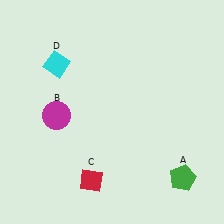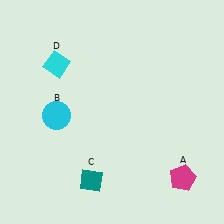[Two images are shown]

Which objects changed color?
A changed from green to magenta. B changed from magenta to cyan. C changed from red to teal.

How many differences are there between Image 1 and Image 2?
There are 3 differences between the two images.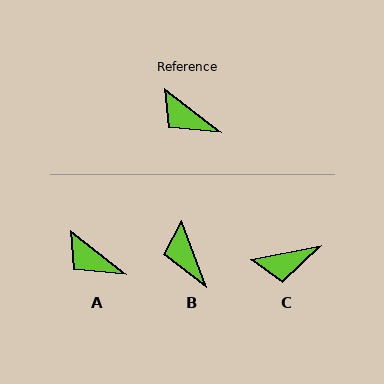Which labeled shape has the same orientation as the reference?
A.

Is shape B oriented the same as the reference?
No, it is off by about 31 degrees.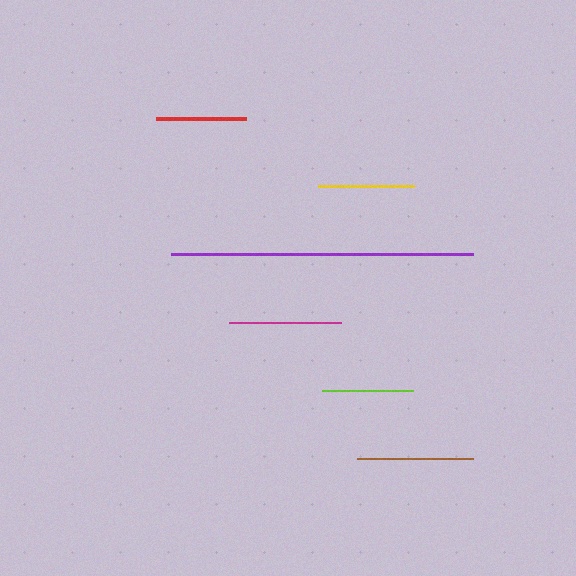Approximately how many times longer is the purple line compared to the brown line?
The purple line is approximately 2.6 times the length of the brown line.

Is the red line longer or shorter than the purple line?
The purple line is longer than the red line.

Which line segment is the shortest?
The red line is the shortest at approximately 90 pixels.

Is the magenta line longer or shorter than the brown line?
The brown line is longer than the magenta line.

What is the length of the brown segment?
The brown segment is approximately 116 pixels long.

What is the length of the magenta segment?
The magenta segment is approximately 112 pixels long.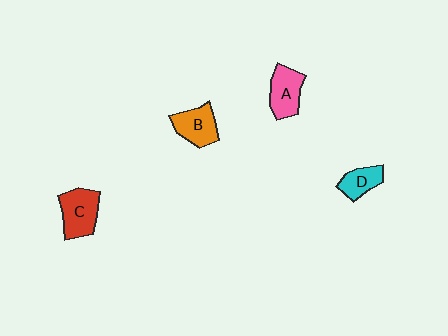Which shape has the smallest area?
Shape D (cyan).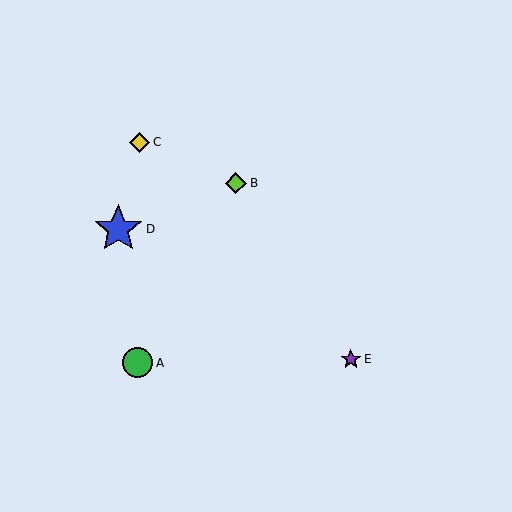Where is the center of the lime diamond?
The center of the lime diamond is at (236, 183).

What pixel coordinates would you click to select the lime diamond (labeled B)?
Click at (236, 183) to select the lime diamond B.